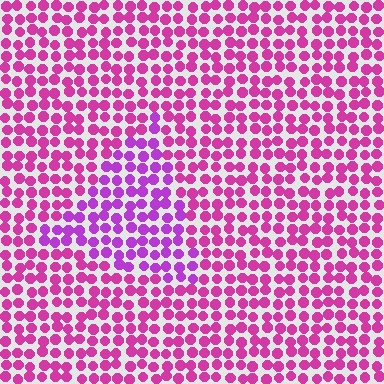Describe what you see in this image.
The image is filled with small magenta elements in a uniform arrangement. A triangle-shaped region is visible where the elements are tinted to a slightly different hue, forming a subtle color boundary.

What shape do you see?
I see a triangle.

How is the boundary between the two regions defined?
The boundary is defined purely by a slight shift in hue (about 29 degrees). Spacing, size, and orientation are identical on both sides.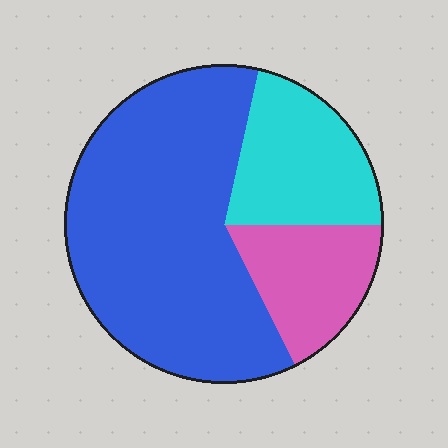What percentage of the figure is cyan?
Cyan covers around 20% of the figure.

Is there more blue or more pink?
Blue.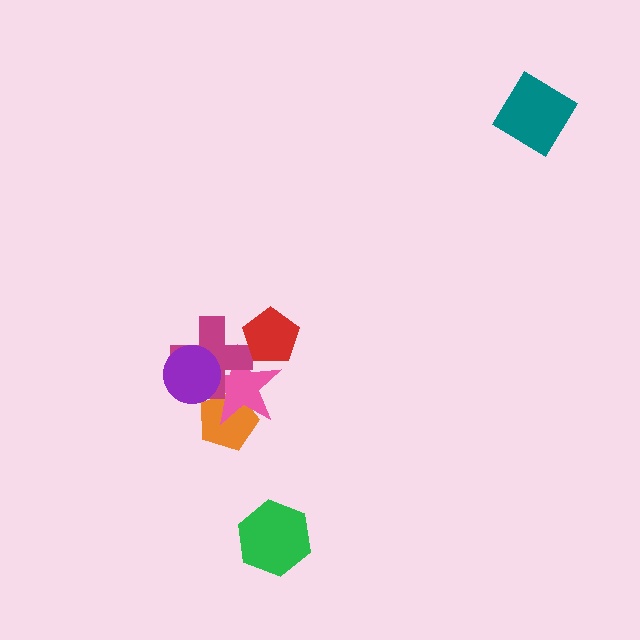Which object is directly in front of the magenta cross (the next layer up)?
The purple circle is directly in front of the magenta cross.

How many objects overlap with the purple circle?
2 objects overlap with the purple circle.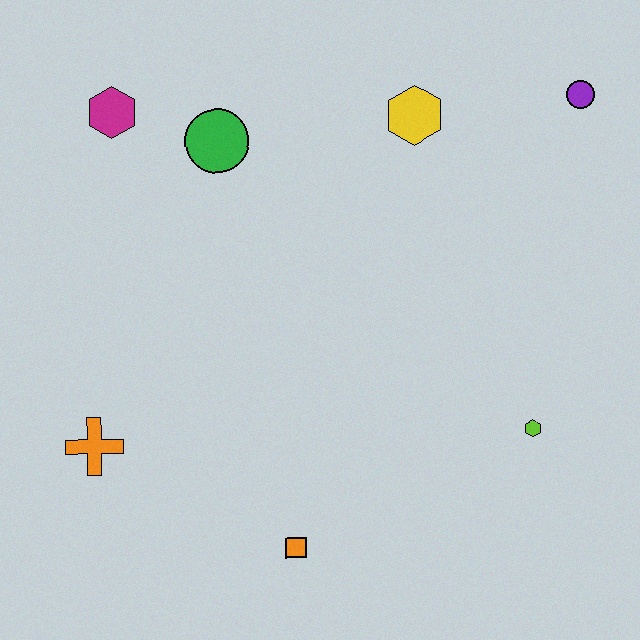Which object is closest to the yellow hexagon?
The purple circle is closest to the yellow hexagon.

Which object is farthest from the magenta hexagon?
The lime hexagon is farthest from the magenta hexagon.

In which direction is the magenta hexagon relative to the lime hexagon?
The magenta hexagon is to the left of the lime hexagon.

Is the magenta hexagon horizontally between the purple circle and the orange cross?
Yes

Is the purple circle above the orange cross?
Yes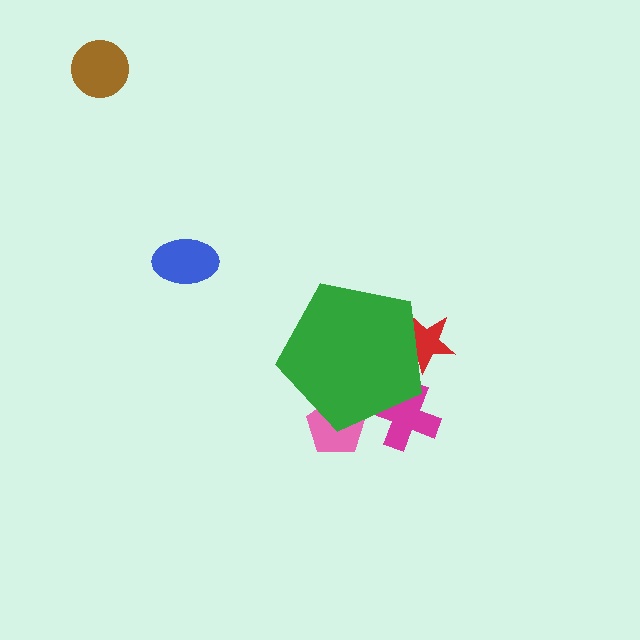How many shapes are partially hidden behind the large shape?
3 shapes are partially hidden.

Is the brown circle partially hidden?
No, the brown circle is fully visible.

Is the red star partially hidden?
Yes, the red star is partially hidden behind the green pentagon.